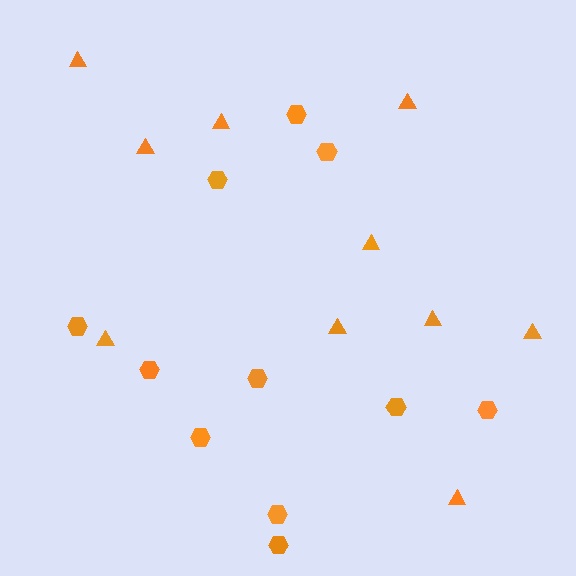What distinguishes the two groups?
There are 2 groups: one group of hexagons (11) and one group of triangles (10).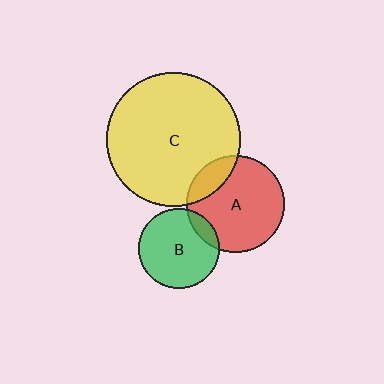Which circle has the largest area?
Circle C (yellow).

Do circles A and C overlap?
Yes.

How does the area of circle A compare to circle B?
Approximately 1.5 times.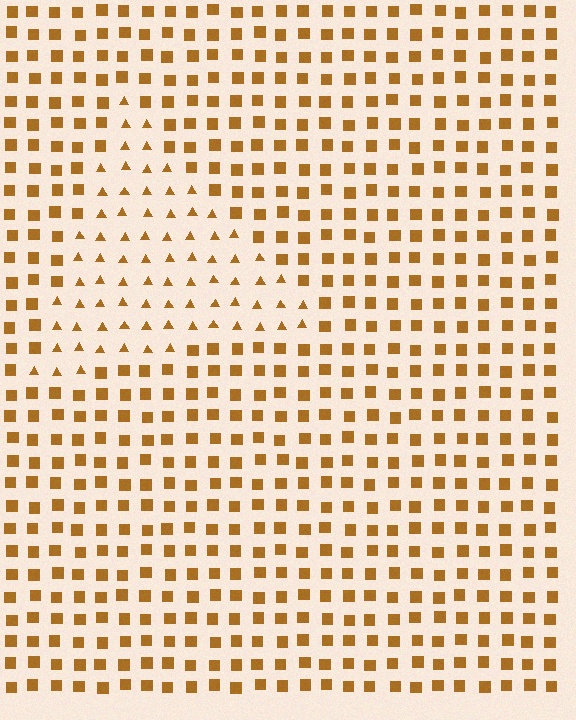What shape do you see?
I see a triangle.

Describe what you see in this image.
The image is filled with small brown elements arranged in a uniform grid. A triangle-shaped region contains triangles, while the surrounding area contains squares. The boundary is defined purely by the change in element shape.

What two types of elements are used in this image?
The image uses triangles inside the triangle region and squares outside it.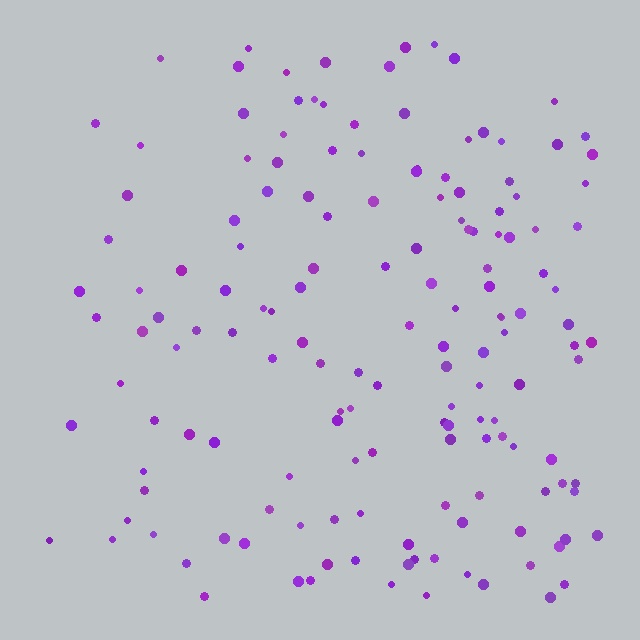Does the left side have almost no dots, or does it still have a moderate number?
Still a moderate number, just noticeably fewer than the right.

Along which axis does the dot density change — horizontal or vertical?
Horizontal.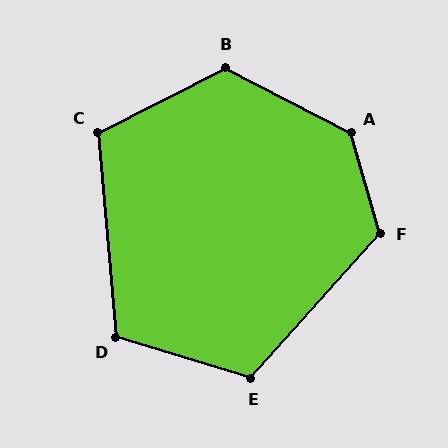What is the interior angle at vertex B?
Approximately 126 degrees (obtuse).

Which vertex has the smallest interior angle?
C, at approximately 112 degrees.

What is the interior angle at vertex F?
Approximately 122 degrees (obtuse).